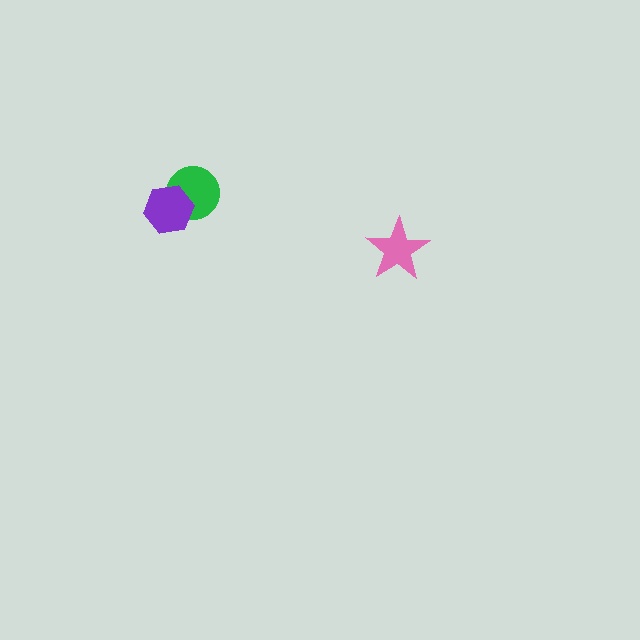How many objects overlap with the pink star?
0 objects overlap with the pink star.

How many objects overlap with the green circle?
1 object overlaps with the green circle.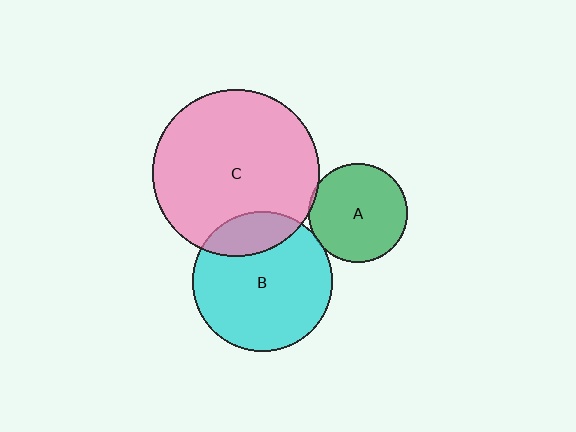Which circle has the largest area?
Circle C (pink).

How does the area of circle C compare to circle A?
Approximately 2.8 times.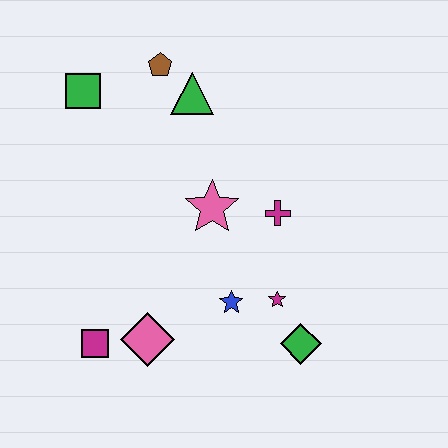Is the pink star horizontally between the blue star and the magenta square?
Yes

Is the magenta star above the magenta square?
Yes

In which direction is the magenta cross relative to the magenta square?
The magenta cross is to the right of the magenta square.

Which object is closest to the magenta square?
The pink diamond is closest to the magenta square.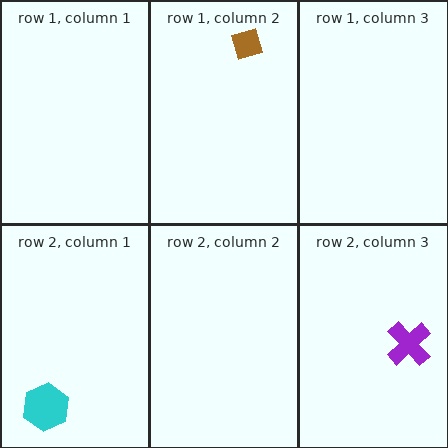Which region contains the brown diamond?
The row 1, column 2 region.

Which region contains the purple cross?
The row 2, column 3 region.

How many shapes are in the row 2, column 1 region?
1.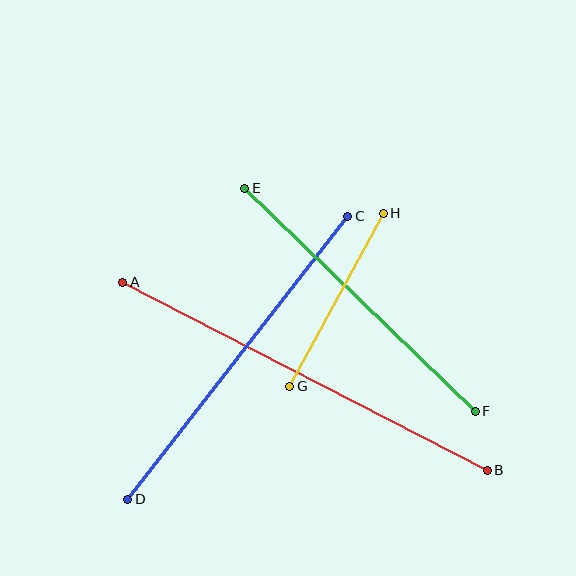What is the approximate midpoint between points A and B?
The midpoint is at approximately (305, 376) pixels.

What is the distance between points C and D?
The distance is approximately 358 pixels.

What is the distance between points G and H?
The distance is approximately 197 pixels.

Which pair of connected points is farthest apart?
Points A and B are farthest apart.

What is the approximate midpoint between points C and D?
The midpoint is at approximately (238, 358) pixels.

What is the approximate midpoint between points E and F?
The midpoint is at approximately (360, 300) pixels.